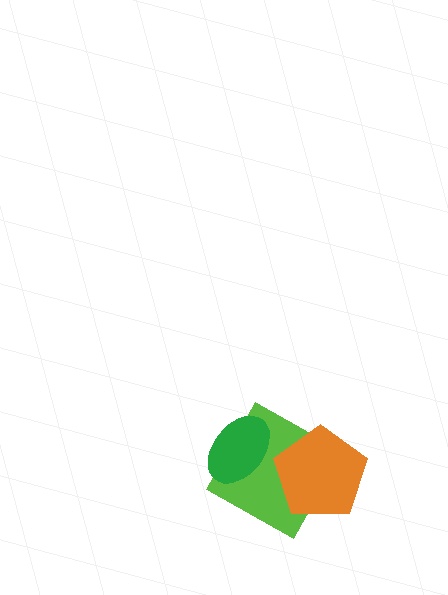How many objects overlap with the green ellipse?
1 object overlaps with the green ellipse.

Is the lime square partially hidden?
Yes, it is partially covered by another shape.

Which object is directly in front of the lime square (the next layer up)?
The green ellipse is directly in front of the lime square.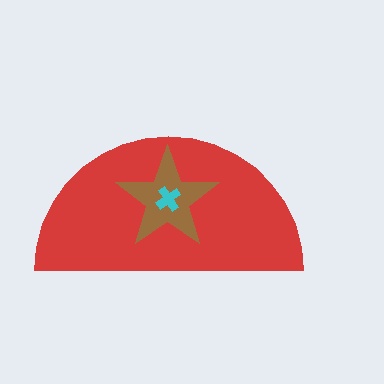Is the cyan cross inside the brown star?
Yes.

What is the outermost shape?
The red semicircle.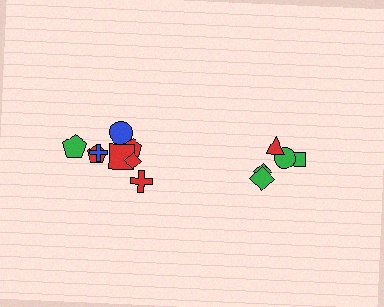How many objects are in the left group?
There are 8 objects.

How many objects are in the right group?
There are 5 objects.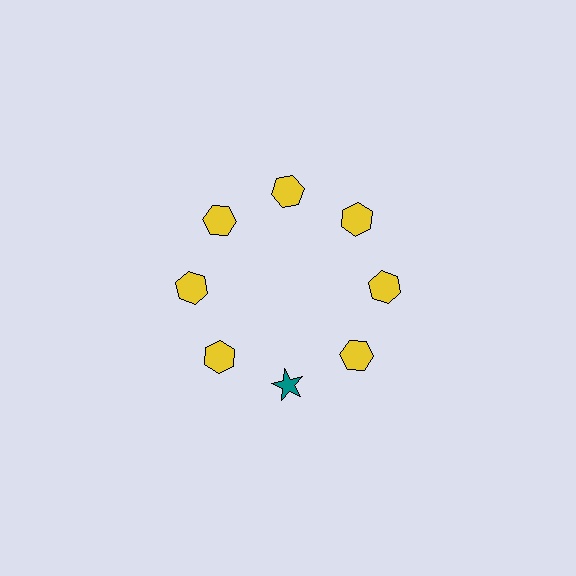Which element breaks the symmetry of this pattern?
The teal star at roughly the 6 o'clock position breaks the symmetry. All other shapes are yellow hexagons.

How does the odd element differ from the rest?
It differs in both color (teal instead of yellow) and shape (star instead of hexagon).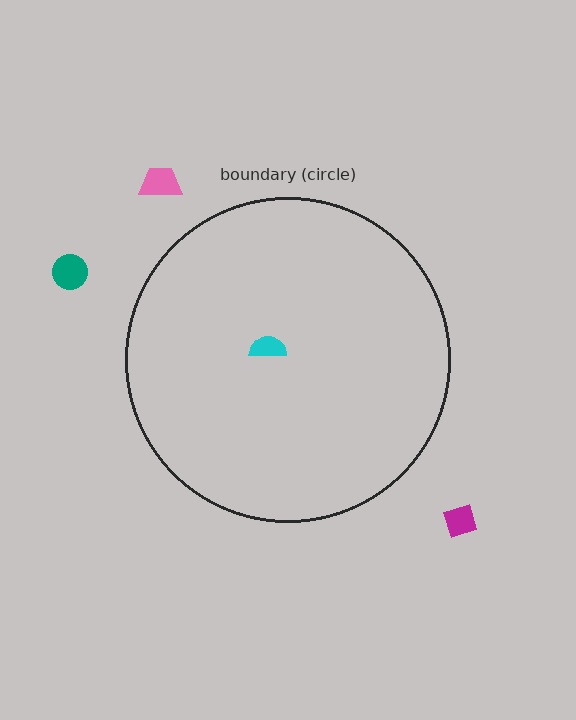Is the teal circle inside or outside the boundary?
Outside.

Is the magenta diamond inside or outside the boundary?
Outside.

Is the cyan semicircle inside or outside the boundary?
Inside.